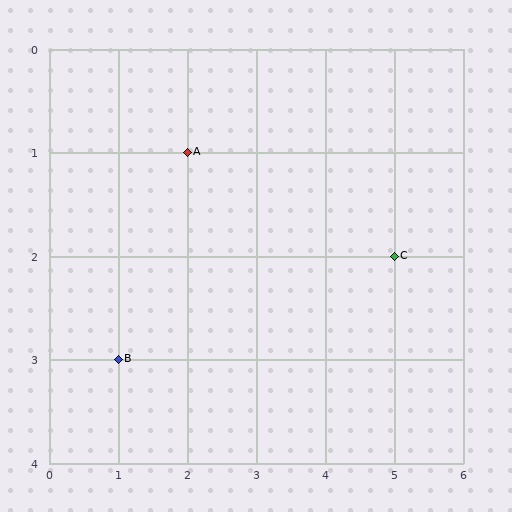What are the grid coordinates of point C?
Point C is at grid coordinates (5, 2).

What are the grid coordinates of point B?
Point B is at grid coordinates (1, 3).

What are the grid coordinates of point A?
Point A is at grid coordinates (2, 1).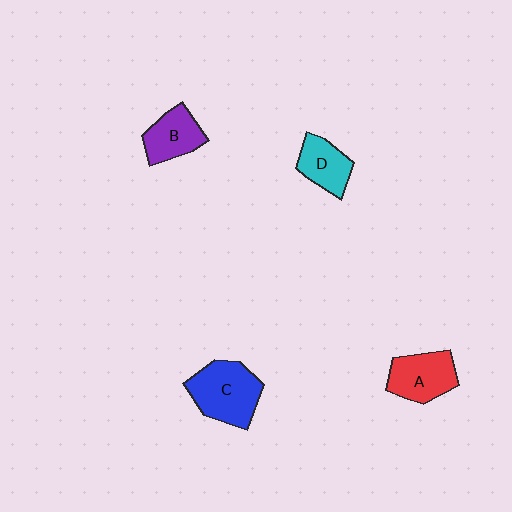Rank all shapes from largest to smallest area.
From largest to smallest: C (blue), A (red), B (purple), D (cyan).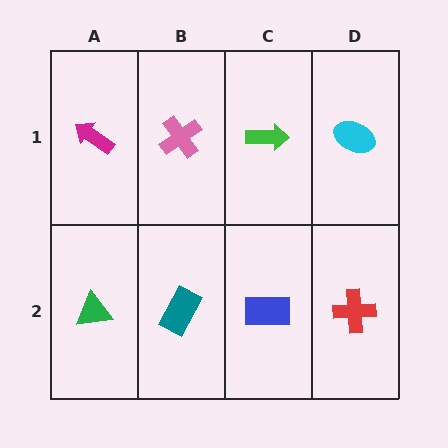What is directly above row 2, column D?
A cyan ellipse.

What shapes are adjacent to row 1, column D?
A red cross (row 2, column D), a green arrow (row 1, column C).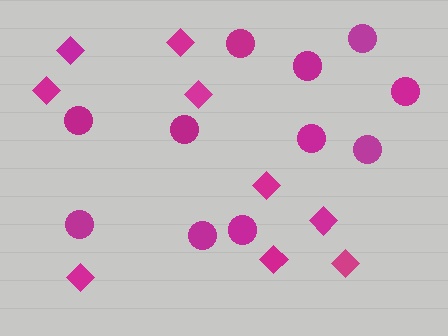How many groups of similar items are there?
There are 2 groups: one group of diamonds (9) and one group of circles (11).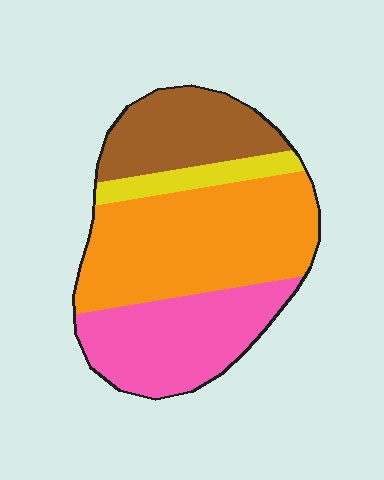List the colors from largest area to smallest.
From largest to smallest: orange, pink, brown, yellow.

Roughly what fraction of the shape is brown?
Brown takes up about one fifth (1/5) of the shape.